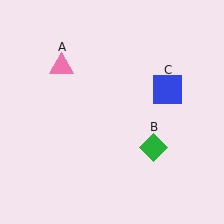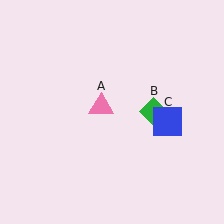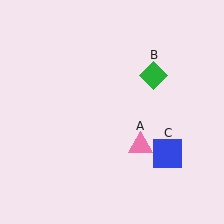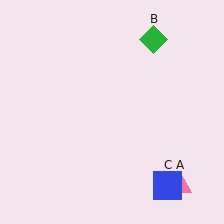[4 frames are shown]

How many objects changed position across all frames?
3 objects changed position: pink triangle (object A), green diamond (object B), blue square (object C).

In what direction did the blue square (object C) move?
The blue square (object C) moved down.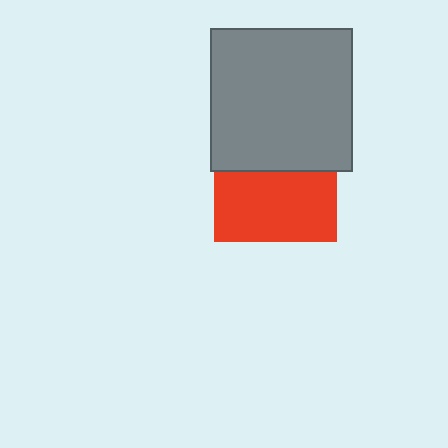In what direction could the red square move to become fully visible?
The red square could move down. That would shift it out from behind the gray square entirely.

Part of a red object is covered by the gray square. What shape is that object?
It is a square.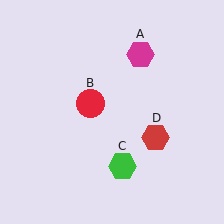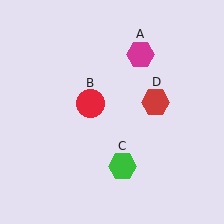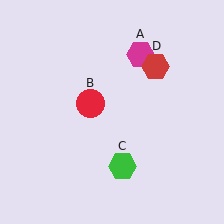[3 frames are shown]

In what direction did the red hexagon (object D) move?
The red hexagon (object D) moved up.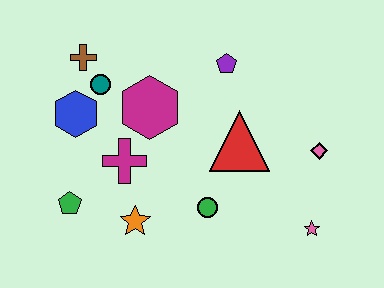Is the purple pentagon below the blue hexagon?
No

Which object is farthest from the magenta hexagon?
The pink star is farthest from the magenta hexagon.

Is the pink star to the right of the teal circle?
Yes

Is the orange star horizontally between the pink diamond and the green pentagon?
Yes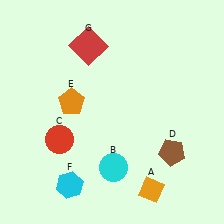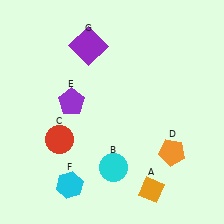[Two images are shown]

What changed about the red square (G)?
In Image 1, G is red. In Image 2, it changed to purple.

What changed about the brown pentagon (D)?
In Image 1, D is brown. In Image 2, it changed to orange.